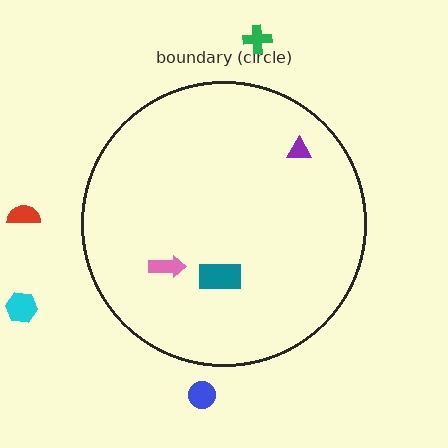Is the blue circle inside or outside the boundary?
Outside.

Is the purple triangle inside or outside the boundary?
Inside.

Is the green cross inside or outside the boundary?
Outside.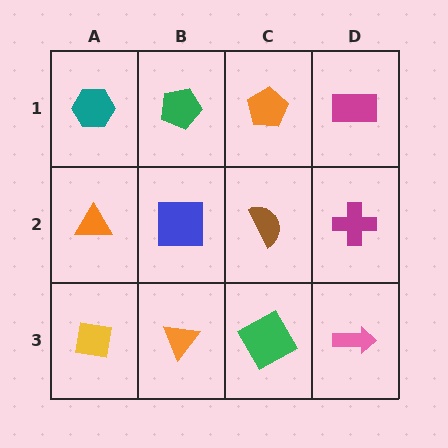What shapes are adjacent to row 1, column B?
A blue square (row 2, column B), a teal hexagon (row 1, column A), an orange pentagon (row 1, column C).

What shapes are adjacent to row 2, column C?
An orange pentagon (row 1, column C), a green square (row 3, column C), a blue square (row 2, column B), a magenta cross (row 2, column D).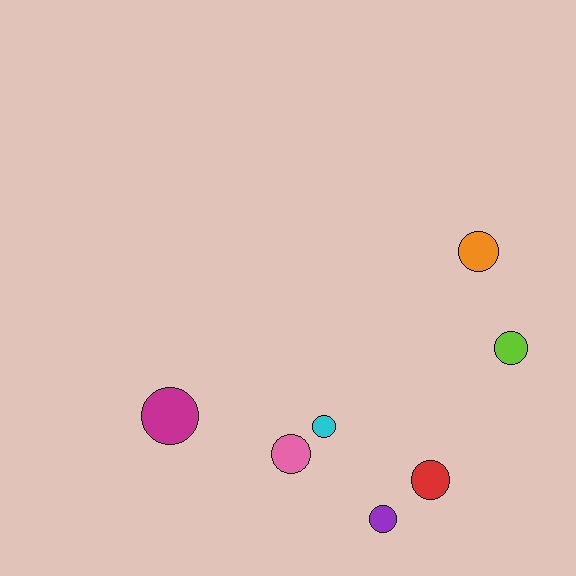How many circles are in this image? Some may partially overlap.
There are 7 circles.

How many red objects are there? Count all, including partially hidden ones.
There is 1 red object.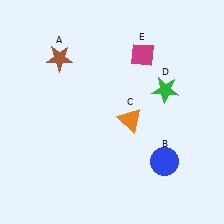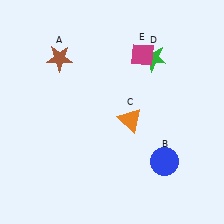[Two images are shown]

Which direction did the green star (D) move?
The green star (D) moved up.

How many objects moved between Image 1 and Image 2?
1 object moved between the two images.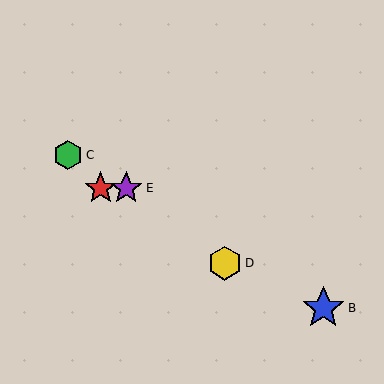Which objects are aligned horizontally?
Objects A, E are aligned horizontally.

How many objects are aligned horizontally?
2 objects (A, E) are aligned horizontally.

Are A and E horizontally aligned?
Yes, both are at y≈188.